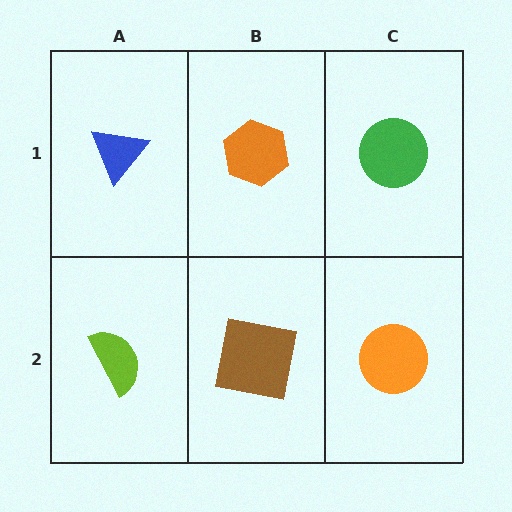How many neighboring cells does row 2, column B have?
3.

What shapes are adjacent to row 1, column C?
An orange circle (row 2, column C), an orange hexagon (row 1, column B).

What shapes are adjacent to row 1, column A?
A lime semicircle (row 2, column A), an orange hexagon (row 1, column B).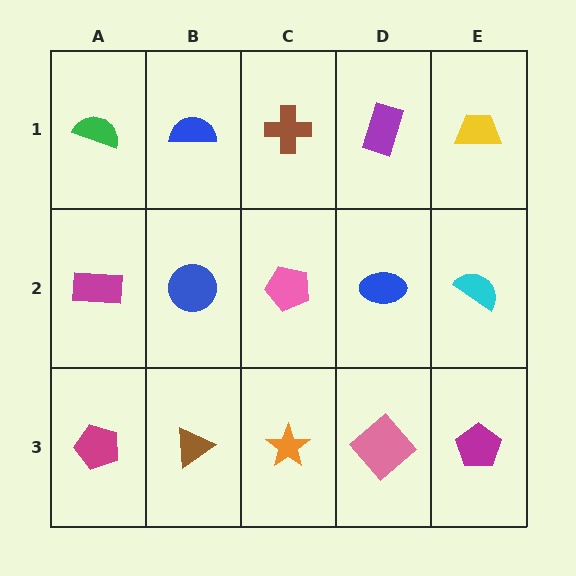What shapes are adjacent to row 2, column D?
A purple rectangle (row 1, column D), a pink diamond (row 3, column D), a pink pentagon (row 2, column C), a cyan semicircle (row 2, column E).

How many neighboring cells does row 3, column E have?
2.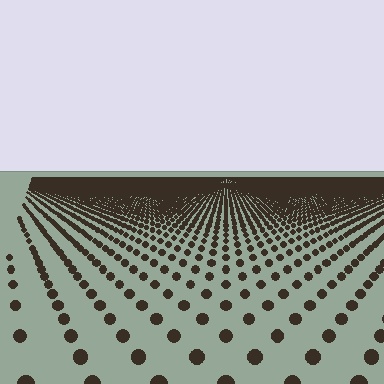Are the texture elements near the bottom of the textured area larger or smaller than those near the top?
Larger. Near the bottom, elements are closer to the viewer and appear at a bigger on-screen size.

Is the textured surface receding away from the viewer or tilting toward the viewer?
The surface is receding away from the viewer. Texture elements get smaller and denser toward the top.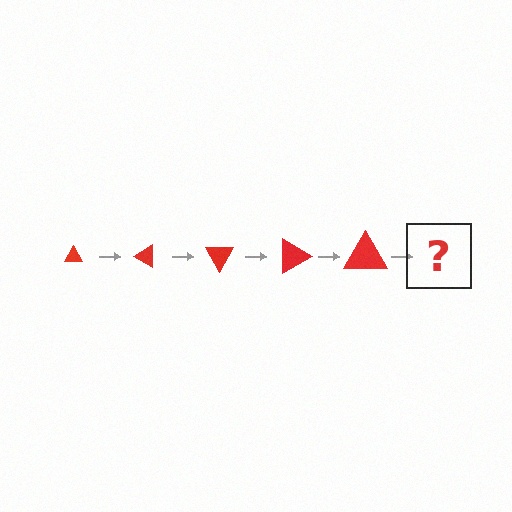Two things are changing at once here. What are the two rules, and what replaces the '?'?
The two rules are that the triangle grows larger each step and it rotates 30 degrees each step. The '?' should be a triangle, larger than the previous one and rotated 150 degrees from the start.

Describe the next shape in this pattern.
It should be a triangle, larger than the previous one and rotated 150 degrees from the start.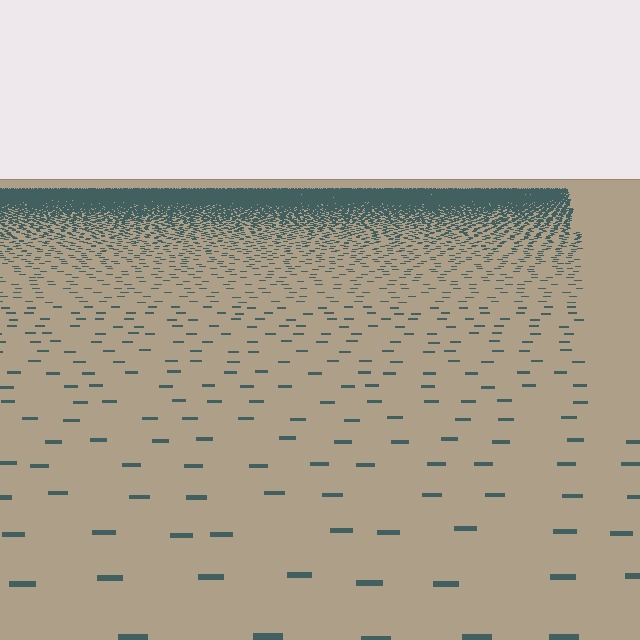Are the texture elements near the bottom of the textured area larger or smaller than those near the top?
Larger. Near the bottom, elements are closer to the viewer and appear at a bigger on-screen size.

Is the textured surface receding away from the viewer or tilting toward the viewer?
The surface is receding away from the viewer. Texture elements get smaller and denser toward the top.